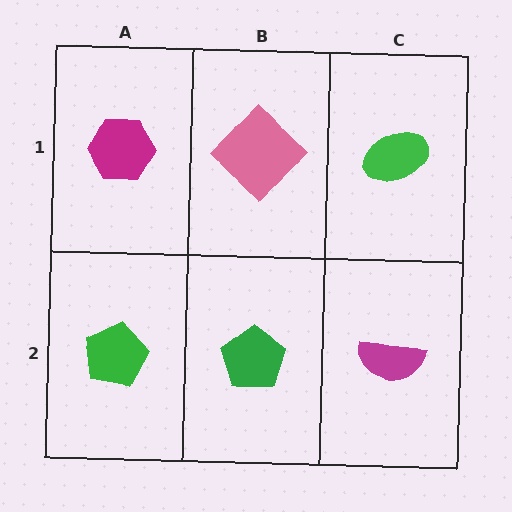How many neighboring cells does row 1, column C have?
2.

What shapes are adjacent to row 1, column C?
A magenta semicircle (row 2, column C), a pink diamond (row 1, column B).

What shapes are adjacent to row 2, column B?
A pink diamond (row 1, column B), a green pentagon (row 2, column A), a magenta semicircle (row 2, column C).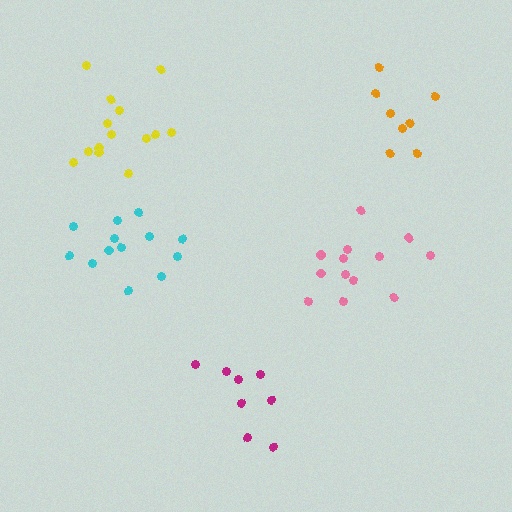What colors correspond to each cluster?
The clusters are colored: magenta, orange, yellow, cyan, pink.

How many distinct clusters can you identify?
There are 5 distinct clusters.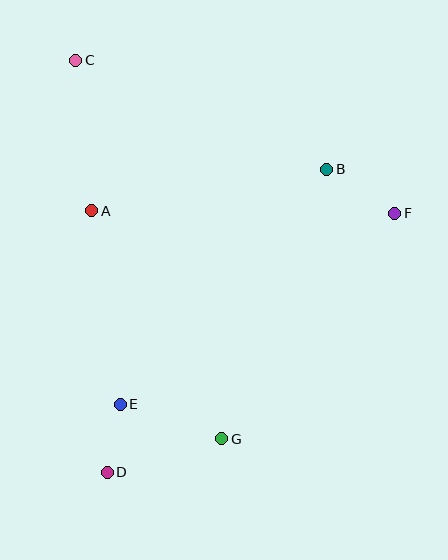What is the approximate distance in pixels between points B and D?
The distance between B and D is approximately 374 pixels.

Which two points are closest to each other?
Points D and E are closest to each other.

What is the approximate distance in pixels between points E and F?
The distance between E and F is approximately 335 pixels.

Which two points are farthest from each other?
Points C and D are farthest from each other.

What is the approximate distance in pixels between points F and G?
The distance between F and G is approximately 284 pixels.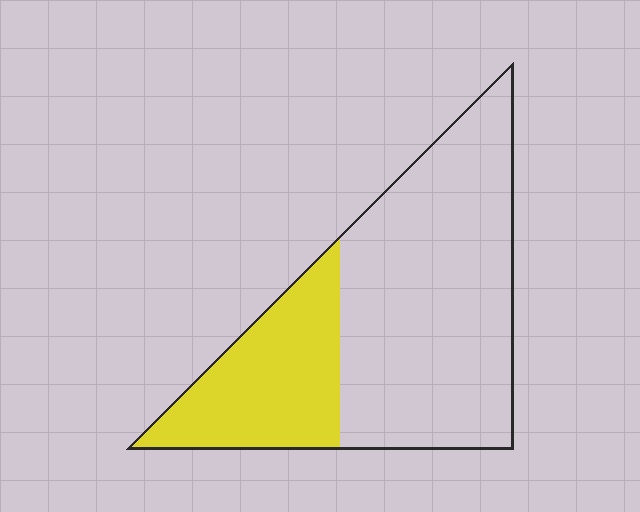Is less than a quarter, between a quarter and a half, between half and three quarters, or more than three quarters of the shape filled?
Between a quarter and a half.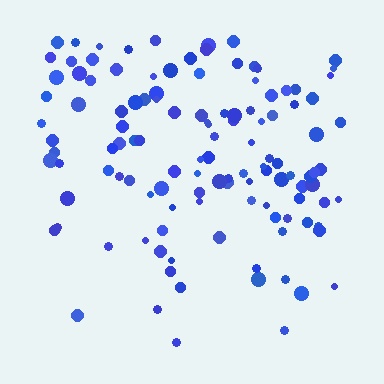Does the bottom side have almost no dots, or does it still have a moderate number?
Still a moderate number, just noticeably fewer than the top.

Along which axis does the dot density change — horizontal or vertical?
Vertical.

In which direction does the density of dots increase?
From bottom to top, with the top side densest.